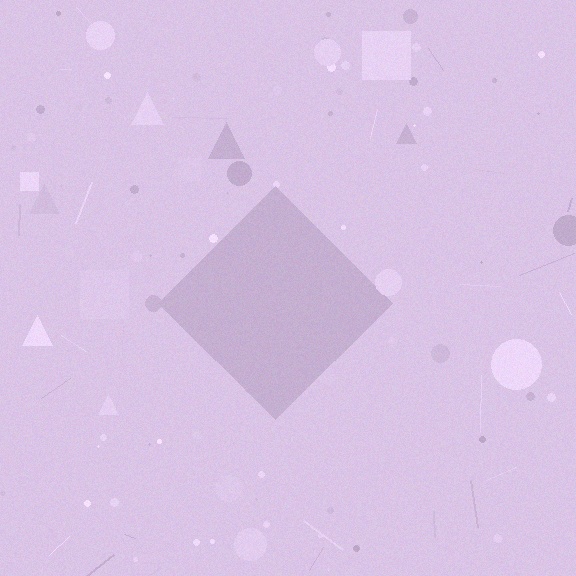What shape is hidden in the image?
A diamond is hidden in the image.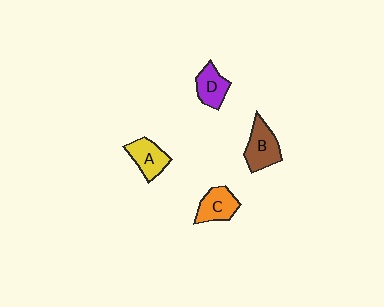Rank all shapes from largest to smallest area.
From largest to smallest: B (brown), C (orange), A (yellow), D (purple).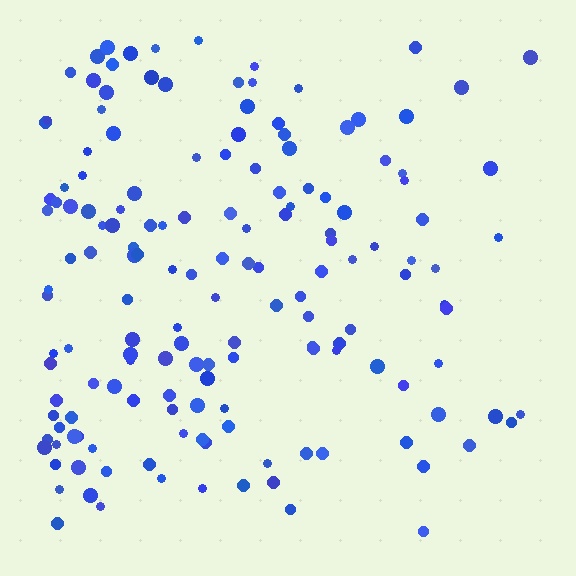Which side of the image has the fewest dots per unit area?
The right.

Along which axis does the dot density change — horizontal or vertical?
Horizontal.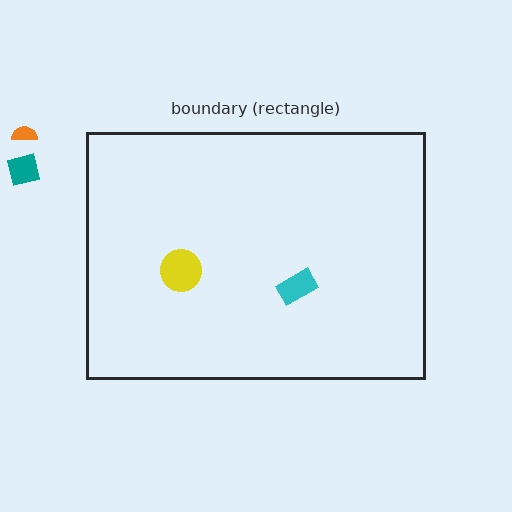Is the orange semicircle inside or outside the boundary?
Outside.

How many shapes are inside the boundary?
2 inside, 2 outside.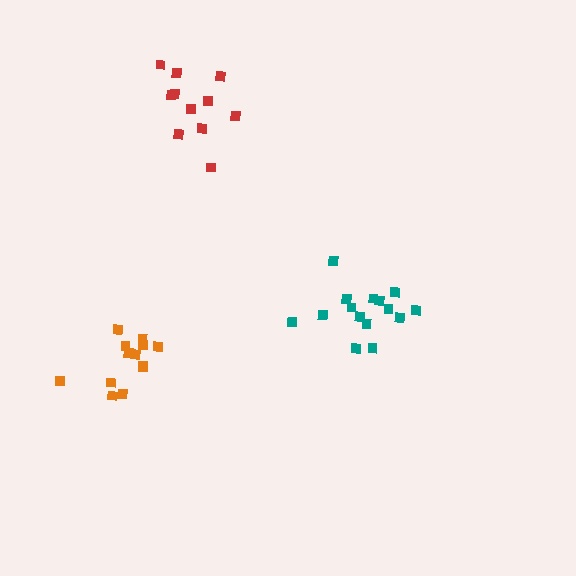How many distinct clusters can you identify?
There are 3 distinct clusters.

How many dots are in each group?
Group 1: 15 dots, Group 2: 13 dots, Group 3: 11 dots (39 total).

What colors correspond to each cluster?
The clusters are colored: teal, orange, red.